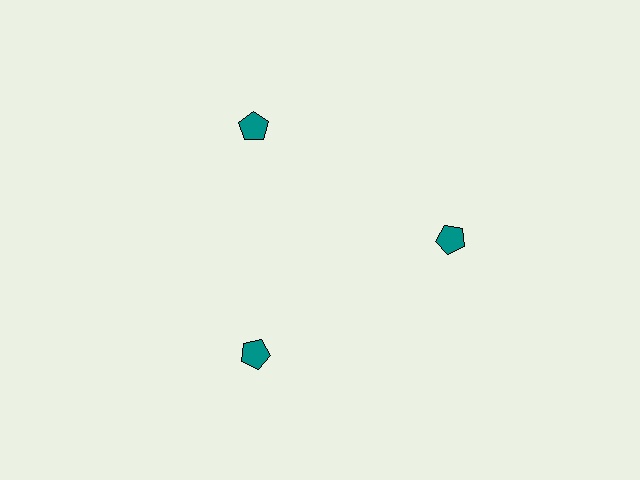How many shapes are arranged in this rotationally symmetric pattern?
There are 3 shapes, arranged in 3 groups of 1.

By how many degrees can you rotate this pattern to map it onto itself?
The pattern maps onto itself every 120 degrees of rotation.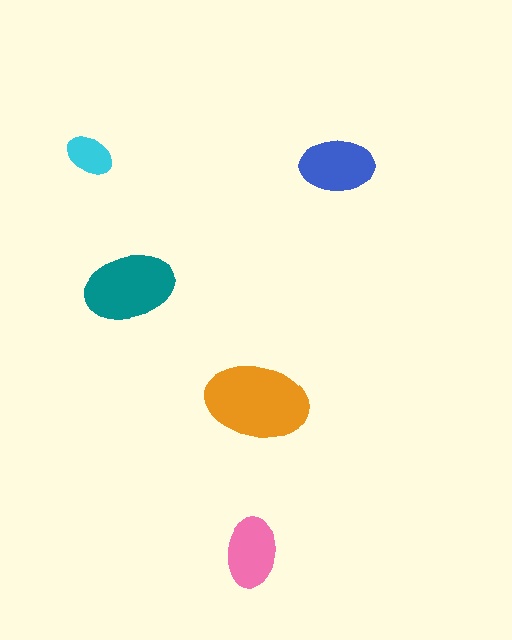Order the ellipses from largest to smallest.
the orange one, the teal one, the blue one, the pink one, the cyan one.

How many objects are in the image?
There are 5 objects in the image.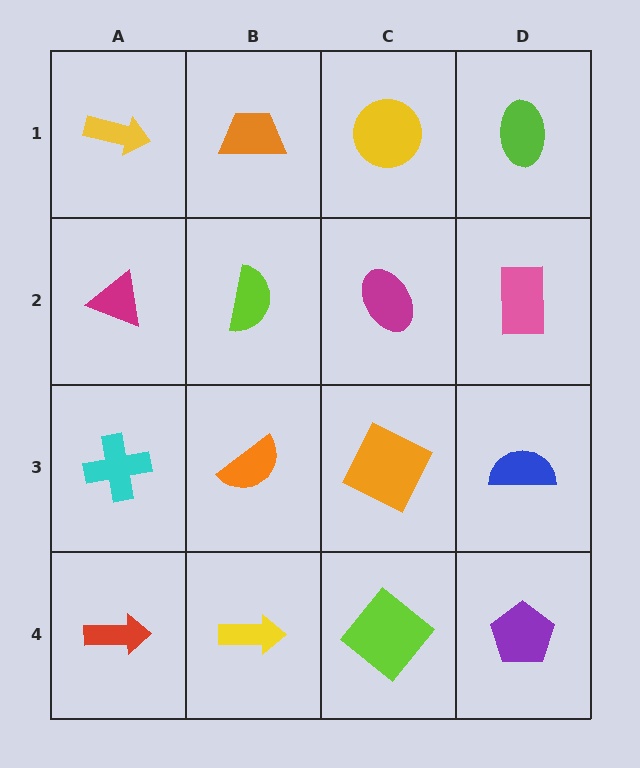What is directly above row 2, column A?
A yellow arrow.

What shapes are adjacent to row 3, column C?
A magenta ellipse (row 2, column C), a lime diamond (row 4, column C), an orange semicircle (row 3, column B), a blue semicircle (row 3, column D).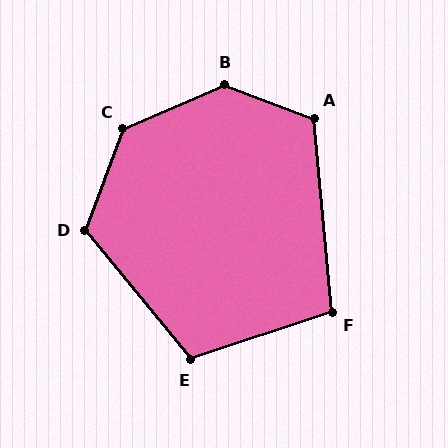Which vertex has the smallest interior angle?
F, at approximately 103 degrees.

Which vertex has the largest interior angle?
B, at approximately 136 degrees.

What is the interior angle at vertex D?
Approximately 120 degrees (obtuse).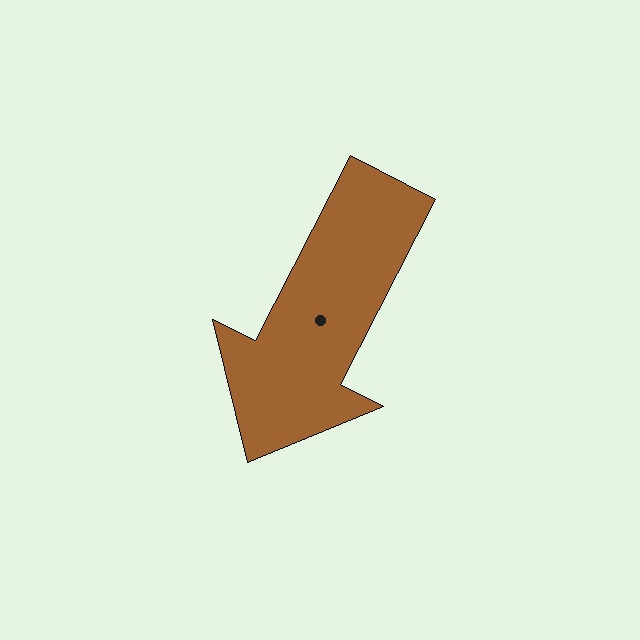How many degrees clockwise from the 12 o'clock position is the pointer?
Approximately 207 degrees.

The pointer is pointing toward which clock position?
Roughly 7 o'clock.